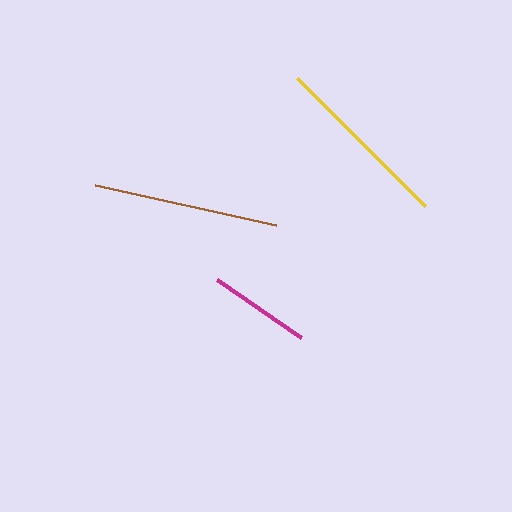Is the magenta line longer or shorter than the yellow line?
The yellow line is longer than the magenta line.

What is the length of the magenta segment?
The magenta segment is approximately 102 pixels long.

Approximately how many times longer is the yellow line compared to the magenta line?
The yellow line is approximately 1.8 times the length of the magenta line.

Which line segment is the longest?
The brown line is the longest at approximately 185 pixels.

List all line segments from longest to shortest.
From longest to shortest: brown, yellow, magenta.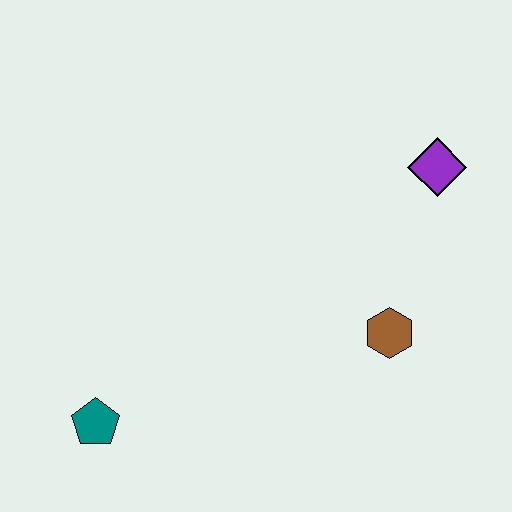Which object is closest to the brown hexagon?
The purple diamond is closest to the brown hexagon.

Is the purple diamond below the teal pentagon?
No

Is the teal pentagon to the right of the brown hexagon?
No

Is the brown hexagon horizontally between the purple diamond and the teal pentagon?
Yes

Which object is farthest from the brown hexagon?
The teal pentagon is farthest from the brown hexagon.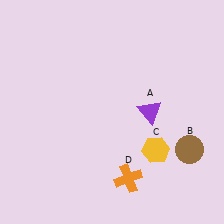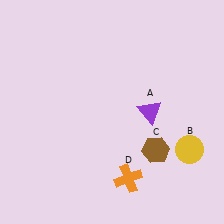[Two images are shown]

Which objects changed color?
B changed from brown to yellow. C changed from yellow to brown.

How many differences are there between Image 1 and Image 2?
There are 2 differences between the two images.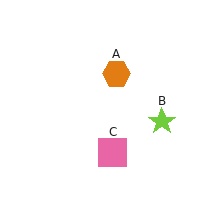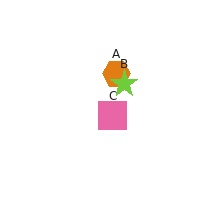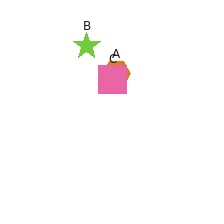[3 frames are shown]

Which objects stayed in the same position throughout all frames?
Orange hexagon (object A) remained stationary.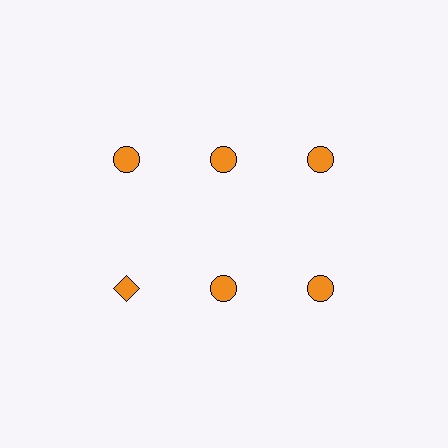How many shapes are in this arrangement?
There are 6 shapes arranged in a grid pattern.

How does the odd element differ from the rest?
It has a different shape: diamond instead of circle.